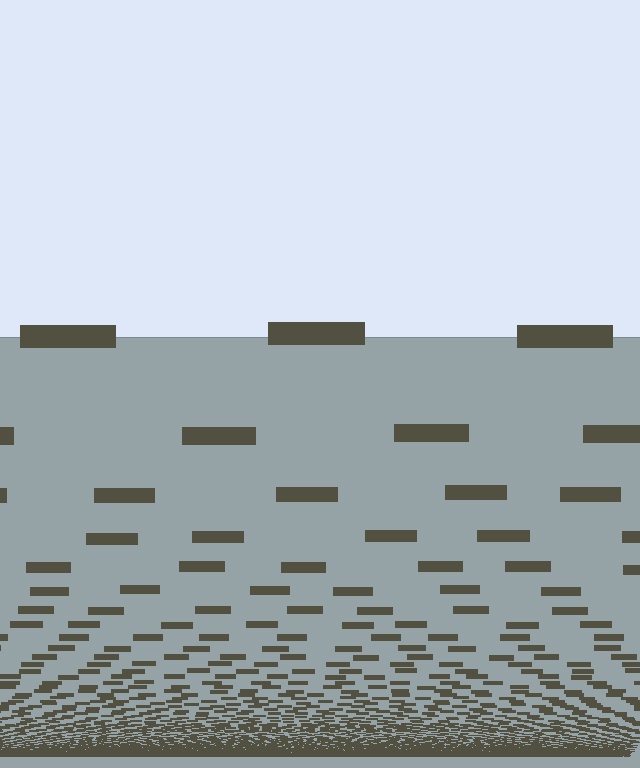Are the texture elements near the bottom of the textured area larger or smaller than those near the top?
Smaller. The gradient is inverted — elements near the bottom are smaller and denser.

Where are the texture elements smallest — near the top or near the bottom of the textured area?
Near the bottom.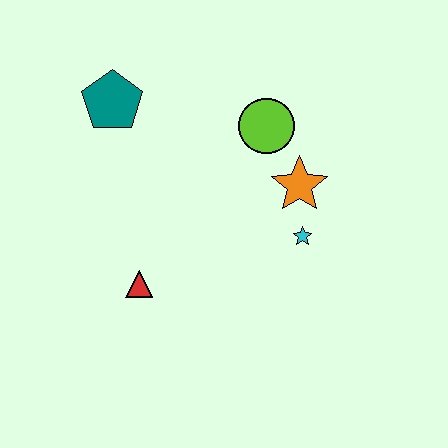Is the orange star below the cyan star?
No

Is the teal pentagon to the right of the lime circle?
No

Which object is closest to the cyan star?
The orange star is closest to the cyan star.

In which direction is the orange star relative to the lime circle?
The orange star is below the lime circle.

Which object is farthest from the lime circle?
The red triangle is farthest from the lime circle.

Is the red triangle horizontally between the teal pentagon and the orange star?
Yes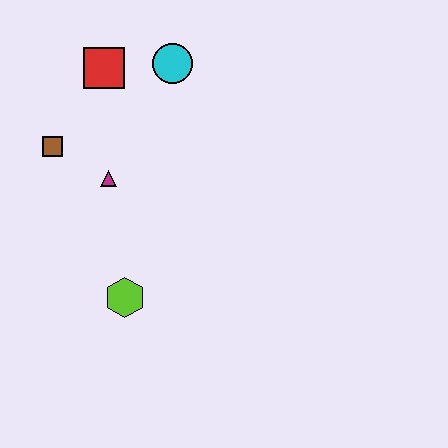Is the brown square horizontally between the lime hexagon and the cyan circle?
No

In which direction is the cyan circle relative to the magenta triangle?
The cyan circle is above the magenta triangle.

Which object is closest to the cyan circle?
The red square is closest to the cyan circle.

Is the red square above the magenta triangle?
Yes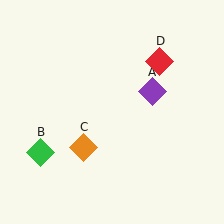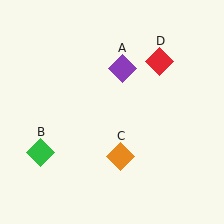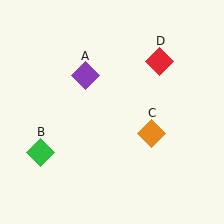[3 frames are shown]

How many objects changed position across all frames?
2 objects changed position: purple diamond (object A), orange diamond (object C).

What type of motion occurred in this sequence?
The purple diamond (object A), orange diamond (object C) rotated counterclockwise around the center of the scene.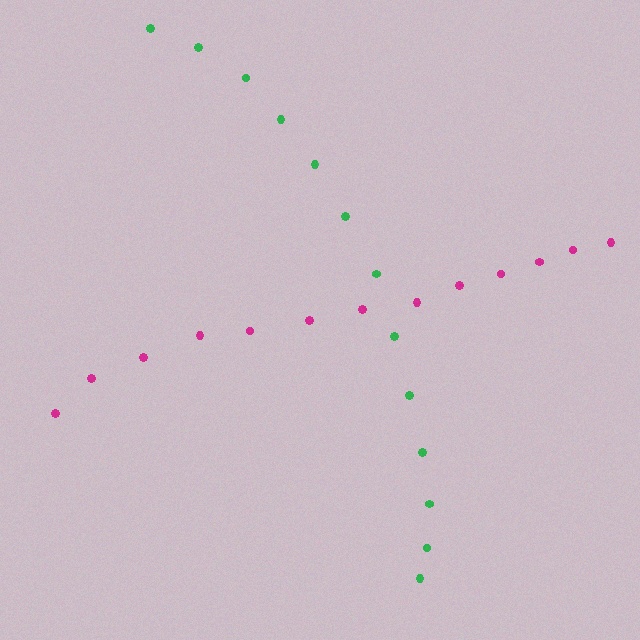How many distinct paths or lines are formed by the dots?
There are 2 distinct paths.